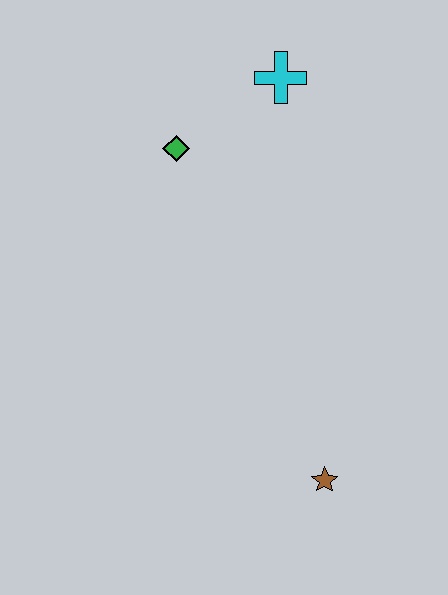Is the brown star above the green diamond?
No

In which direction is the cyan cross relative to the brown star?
The cyan cross is above the brown star.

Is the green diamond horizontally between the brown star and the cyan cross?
No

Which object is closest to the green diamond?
The cyan cross is closest to the green diamond.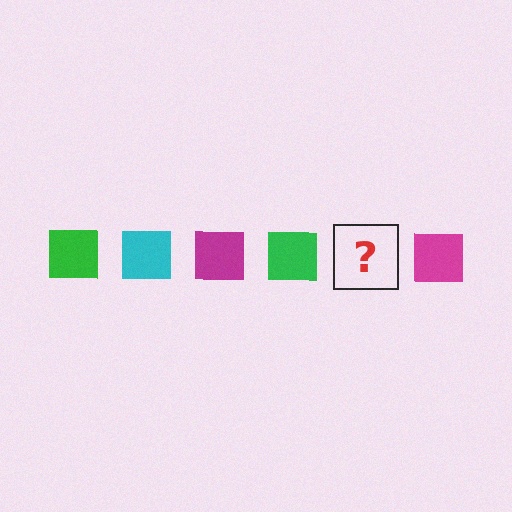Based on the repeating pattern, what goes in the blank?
The blank should be a cyan square.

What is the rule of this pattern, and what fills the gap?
The rule is that the pattern cycles through green, cyan, magenta squares. The gap should be filled with a cyan square.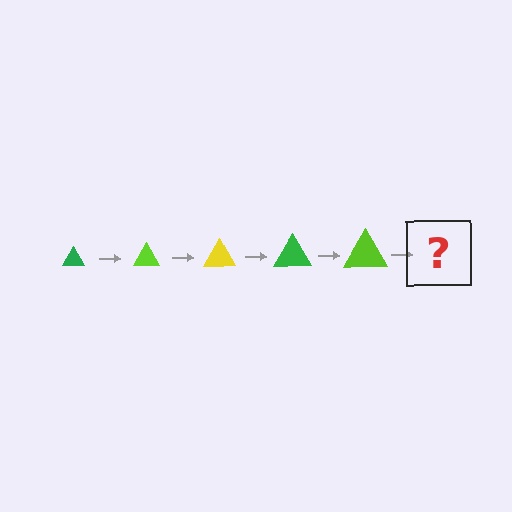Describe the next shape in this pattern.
It should be a yellow triangle, larger than the previous one.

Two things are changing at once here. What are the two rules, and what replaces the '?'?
The two rules are that the triangle grows larger each step and the color cycles through green, lime, and yellow. The '?' should be a yellow triangle, larger than the previous one.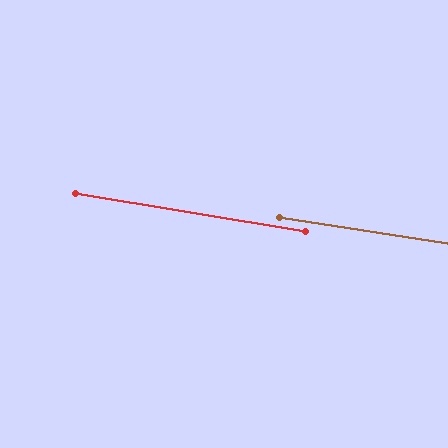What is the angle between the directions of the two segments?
Approximately 1 degree.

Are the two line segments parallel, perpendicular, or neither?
Parallel — their directions differ by only 0.7°.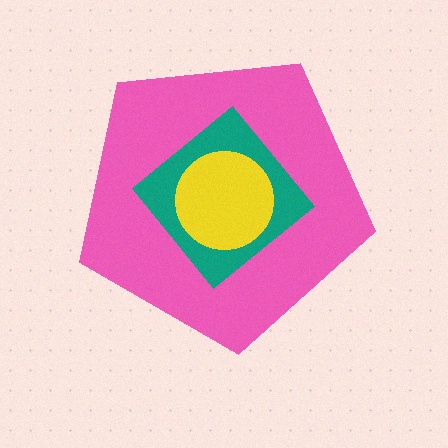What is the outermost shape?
The pink pentagon.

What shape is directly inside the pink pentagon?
The teal diamond.